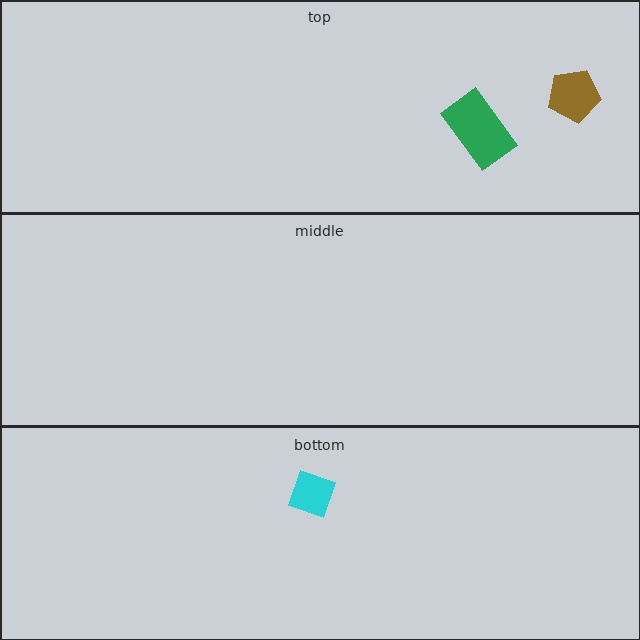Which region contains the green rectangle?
The top region.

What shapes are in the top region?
The brown pentagon, the green rectangle.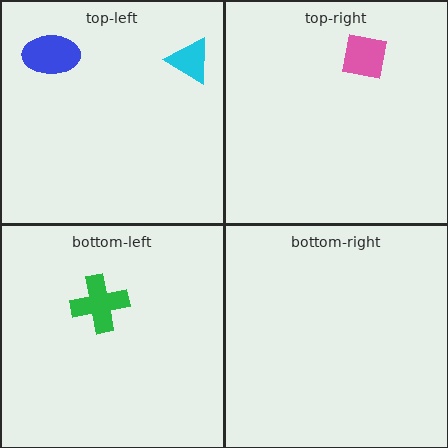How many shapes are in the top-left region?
2.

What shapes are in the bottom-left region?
The green cross.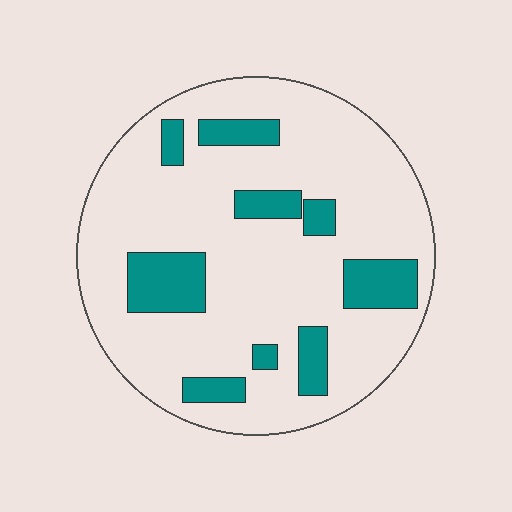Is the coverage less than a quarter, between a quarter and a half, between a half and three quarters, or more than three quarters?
Less than a quarter.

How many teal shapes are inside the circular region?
9.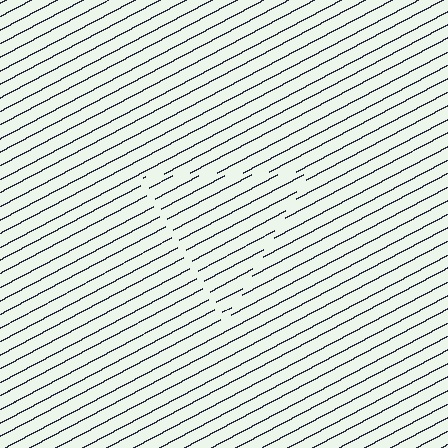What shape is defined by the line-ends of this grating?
An illusory triangle. The interior of the shape contains the same grating, shifted by half a period — the contour is defined by the phase discontinuity where line-ends from the inner and outer gratings abut.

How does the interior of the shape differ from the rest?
The interior of the shape contains the same grating, shifted by half a period — the contour is defined by the phase discontinuity where line-ends from the inner and outer gratings abut.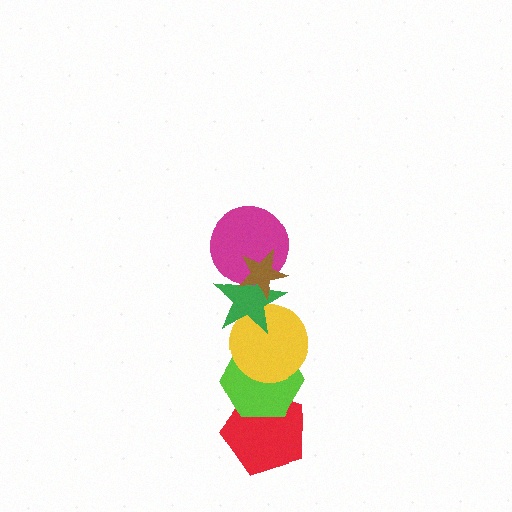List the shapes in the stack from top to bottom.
From top to bottom: the brown star, the magenta circle, the green star, the yellow circle, the lime hexagon, the red pentagon.